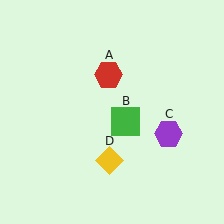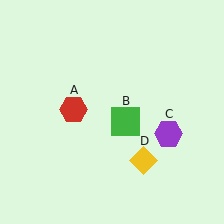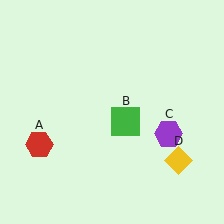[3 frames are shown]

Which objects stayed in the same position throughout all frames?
Green square (object B) and purple hexagon (object C) remained stationary.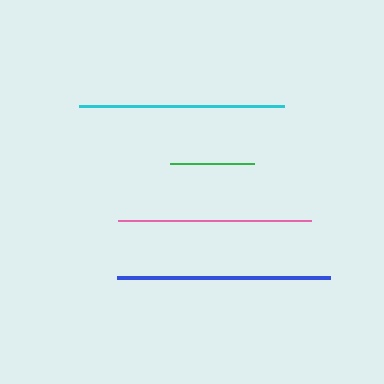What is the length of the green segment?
The green segment is approximately 84 pixels long.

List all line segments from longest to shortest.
From longest to shortest: blue, cyan, pink, green.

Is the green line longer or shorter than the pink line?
The pink line is longer than the green line.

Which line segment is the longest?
The blue line is the longest at approximately 214 pixels.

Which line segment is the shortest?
The green line is the shortest at approximately 84 pixels.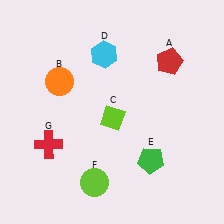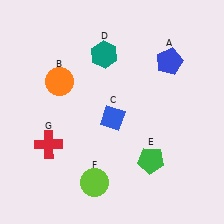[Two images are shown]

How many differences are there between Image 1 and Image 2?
There are 3 differences between the two images.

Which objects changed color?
A changed from red to blue. C changed from lime to blue. D changed from cyan to teal.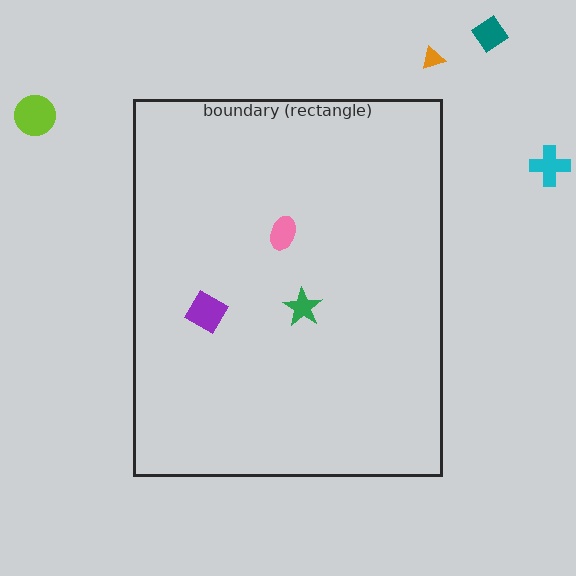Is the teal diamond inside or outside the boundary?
Outside.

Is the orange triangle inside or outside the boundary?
Outside.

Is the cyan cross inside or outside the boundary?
Outside.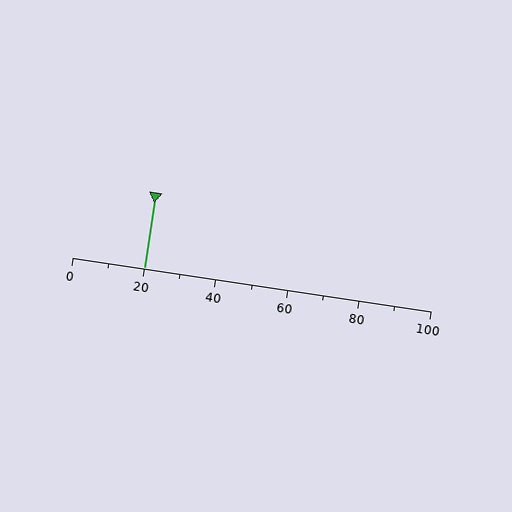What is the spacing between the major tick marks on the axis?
The major ticks are spaced 20 apart.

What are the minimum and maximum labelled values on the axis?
The axis runs from 0 to 100.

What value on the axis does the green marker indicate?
The marker indicates approximately 20.